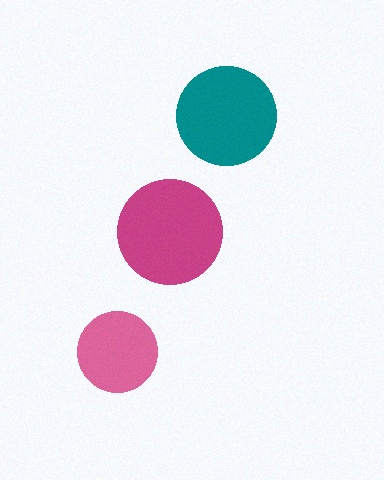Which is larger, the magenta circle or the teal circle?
The magenta one.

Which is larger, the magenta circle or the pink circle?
The magenta one.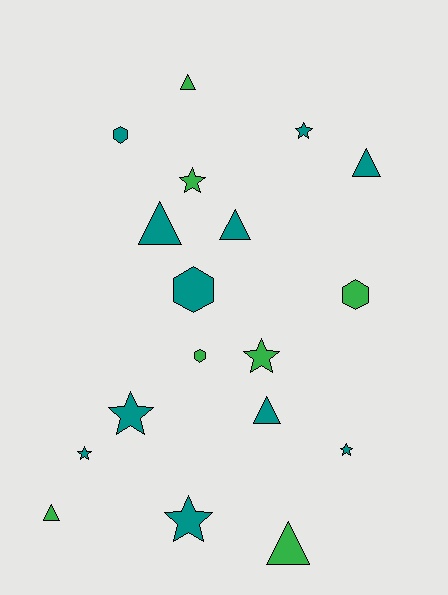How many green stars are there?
There are 2 green stars.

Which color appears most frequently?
Teal, with 11 objects.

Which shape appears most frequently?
Triangle, with 7 objects.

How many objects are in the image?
There are 18 objects.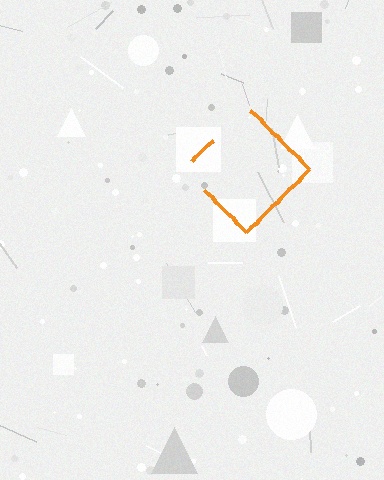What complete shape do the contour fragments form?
The contour fragments form a diamond.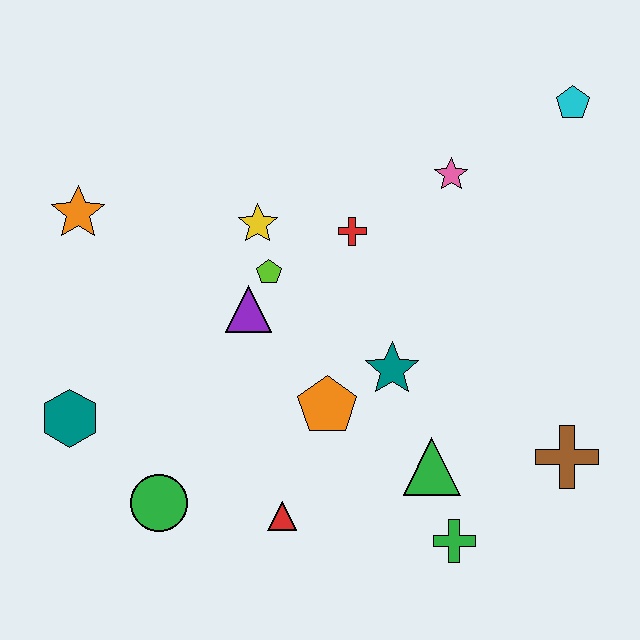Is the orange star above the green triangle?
Yes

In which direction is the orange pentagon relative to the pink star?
The orange pentagon is below the pink star.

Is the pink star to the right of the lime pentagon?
Yes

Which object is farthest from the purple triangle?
The cyan pentagon is farthest from the purple triangle.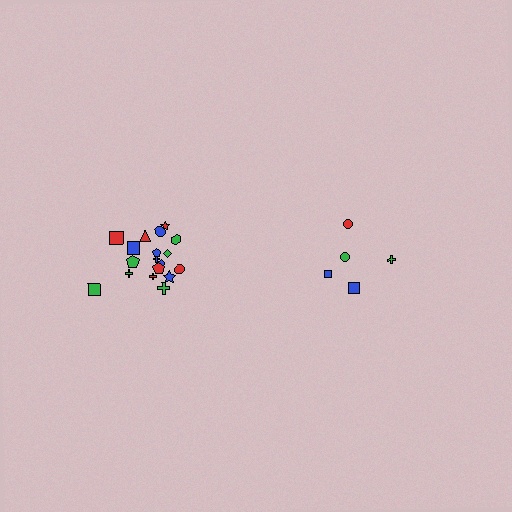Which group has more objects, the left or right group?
The left group.